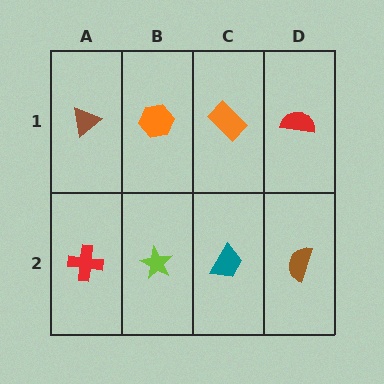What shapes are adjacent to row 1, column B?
A lime star (row 2, column B), a brown triangle (row 1, column A), an orange rectangle (row 1, column C).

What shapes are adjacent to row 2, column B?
An orange hexagon (row 1, column B), a red cross (row 2, column A), a teal trapezoid (row 2, column C).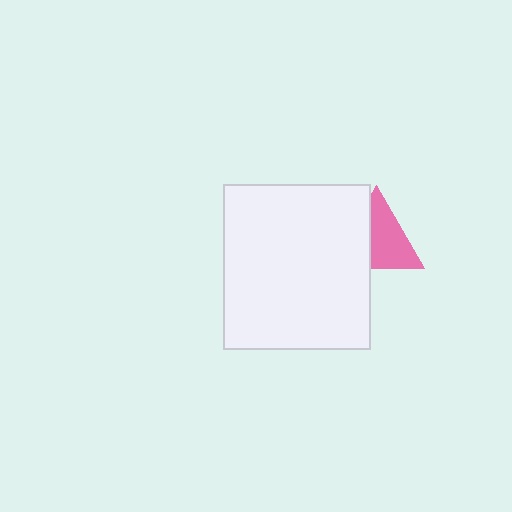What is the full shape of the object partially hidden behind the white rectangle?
The partially hidden object is a pink triangle.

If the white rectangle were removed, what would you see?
You would see the complete pink triangle.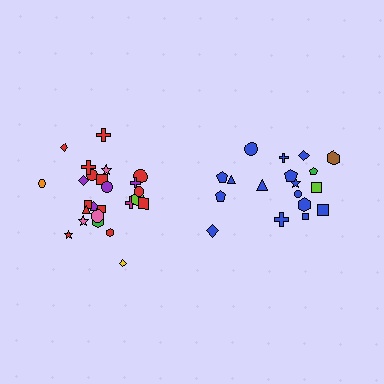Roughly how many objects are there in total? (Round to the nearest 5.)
Roughly 45 objects in total.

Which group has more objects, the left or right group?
The left group.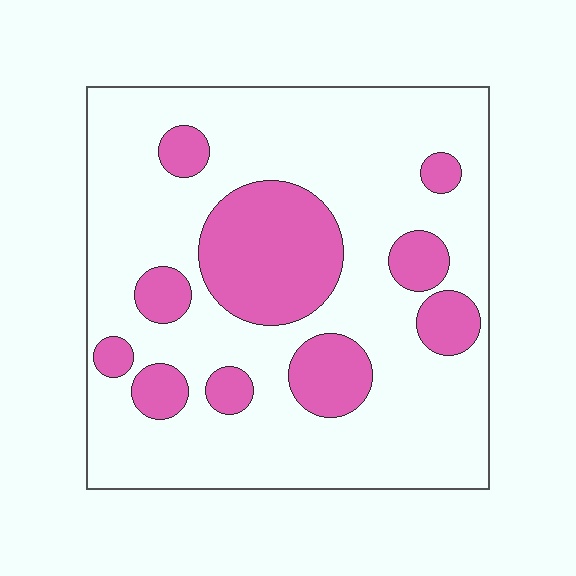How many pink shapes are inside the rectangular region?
10.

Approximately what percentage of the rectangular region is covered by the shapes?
Approximately 25%.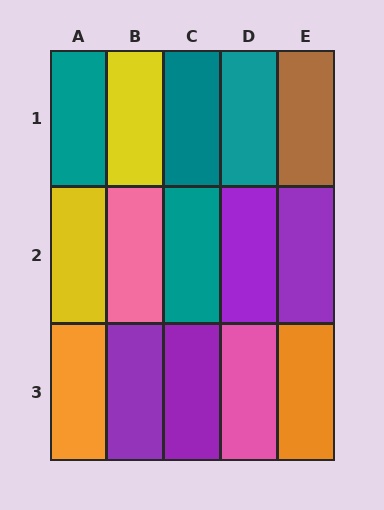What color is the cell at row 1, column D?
Teal.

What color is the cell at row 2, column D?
Purple.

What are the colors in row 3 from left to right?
Orange, purple, purple, pink, orange.